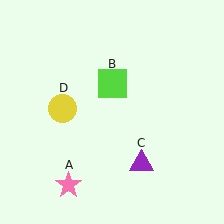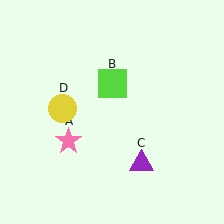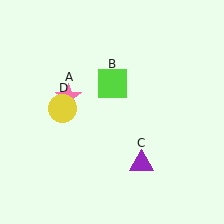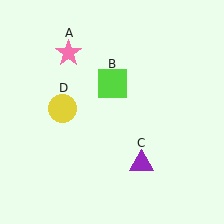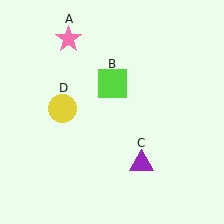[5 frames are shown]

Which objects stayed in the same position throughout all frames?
Lime square (object B) and purple triangle (object C) and yellow circle (object D) remained stationary.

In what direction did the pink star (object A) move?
The pink star (object A) moved up.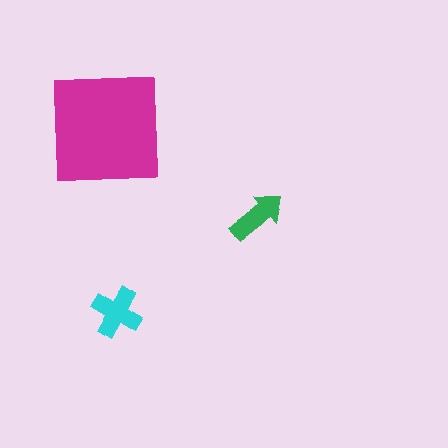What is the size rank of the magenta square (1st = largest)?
1st.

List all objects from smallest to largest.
The green arrow, the cyan cross, the magenta square.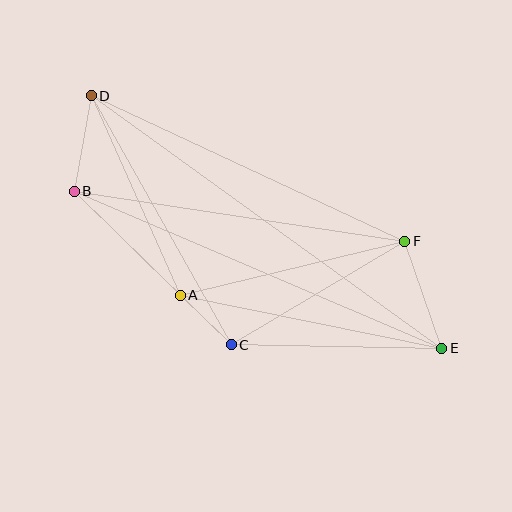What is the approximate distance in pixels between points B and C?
The distance between B and C is approximately 219 pixels.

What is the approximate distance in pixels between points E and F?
The distance between E and F is approximately 113 pixels.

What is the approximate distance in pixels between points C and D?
The distance between C and D is approximately 286 pixels.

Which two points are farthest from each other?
Points D and E are farthest from each other.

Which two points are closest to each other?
Points A and C are closest to each other.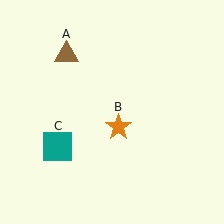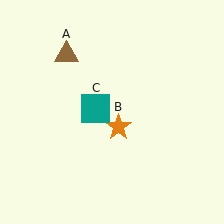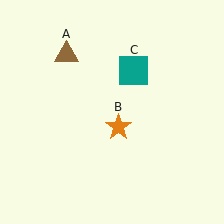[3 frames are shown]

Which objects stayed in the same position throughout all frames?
Brown triangle (object A) and orange star (object B) remained stationary.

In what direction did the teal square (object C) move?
The teal square (object C) moved up and to the right.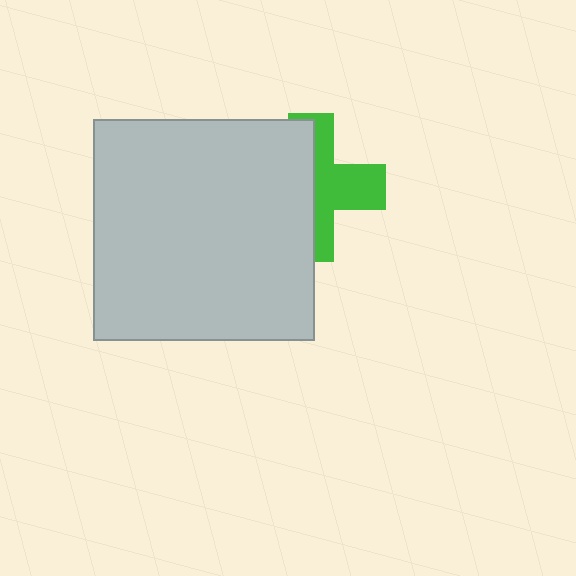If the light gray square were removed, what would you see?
You would see the complete green cross.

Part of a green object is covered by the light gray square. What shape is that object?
It is a cross.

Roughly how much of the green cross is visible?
About half of it is visible (roughly 45%).